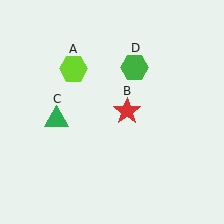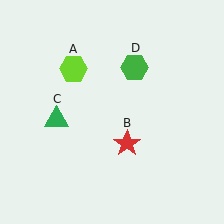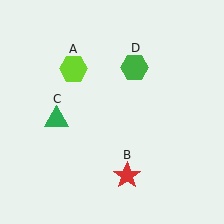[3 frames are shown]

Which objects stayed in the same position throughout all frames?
Lime hexagon (object A) and green triangle (object C) and green hexagon (object D) remained stationary.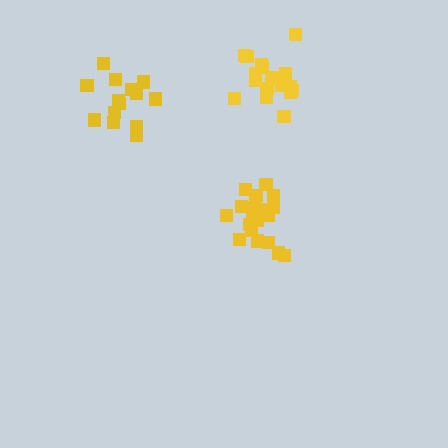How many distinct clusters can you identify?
There are 3 distinct clusters.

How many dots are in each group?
Group 1: 19 dots, Group 2: 14 dots, Group 3: 19 dots (52 total).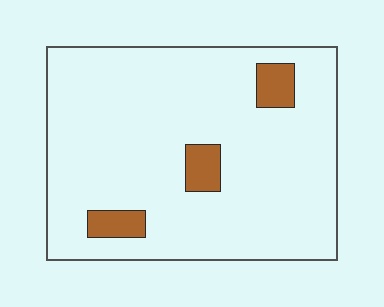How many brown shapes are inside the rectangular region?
3.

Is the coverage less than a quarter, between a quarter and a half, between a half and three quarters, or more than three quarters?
Less than a quarter.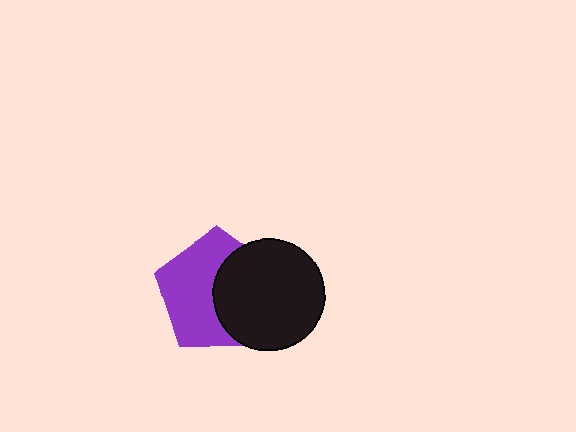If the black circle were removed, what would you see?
You would see the complete purple pentagon.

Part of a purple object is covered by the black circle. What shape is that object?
It is a pentagon.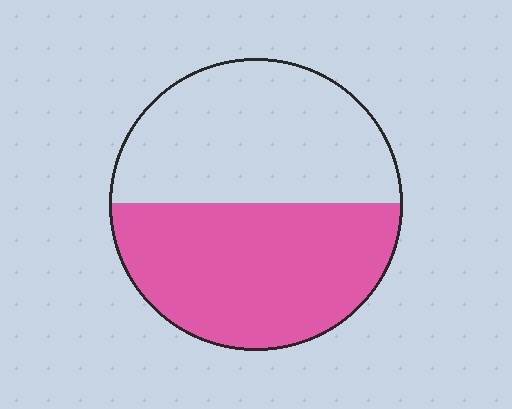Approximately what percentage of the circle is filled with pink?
Approximately 50%.